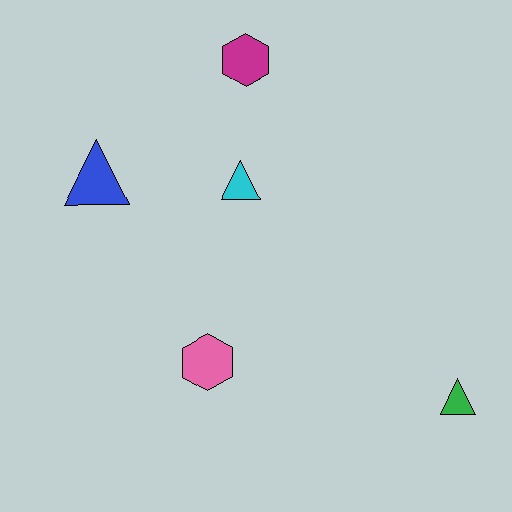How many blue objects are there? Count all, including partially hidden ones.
There is 1 blue object.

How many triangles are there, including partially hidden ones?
There are 3 triangles.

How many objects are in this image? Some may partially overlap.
There are 5 objects.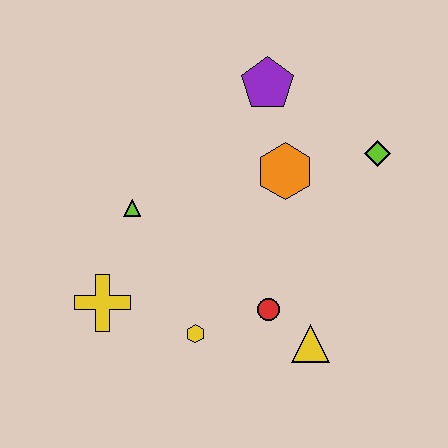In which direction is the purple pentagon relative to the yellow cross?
The purple pentagon is above the yellow cross.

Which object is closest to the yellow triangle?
The red circle is closest to the yellow triangle.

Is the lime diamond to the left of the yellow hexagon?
No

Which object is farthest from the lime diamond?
The yellow cross is farthest from the lime diamond.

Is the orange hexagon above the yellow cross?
Yes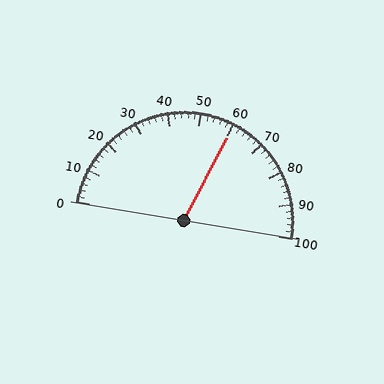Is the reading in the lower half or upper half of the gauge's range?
The reading is in the upper half of the range (0 to 100).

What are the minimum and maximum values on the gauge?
The gauge ranges from 0 to 100.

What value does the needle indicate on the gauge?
The needle indicates approximately 60.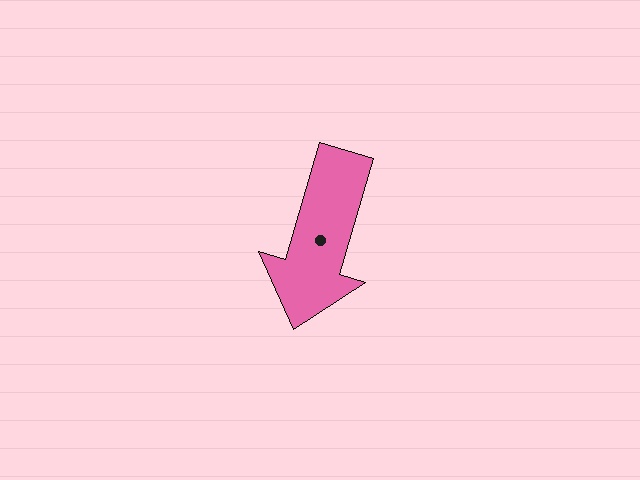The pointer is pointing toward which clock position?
Roughly 7 o'clock.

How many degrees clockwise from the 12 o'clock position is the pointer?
Approximately 196 degrees.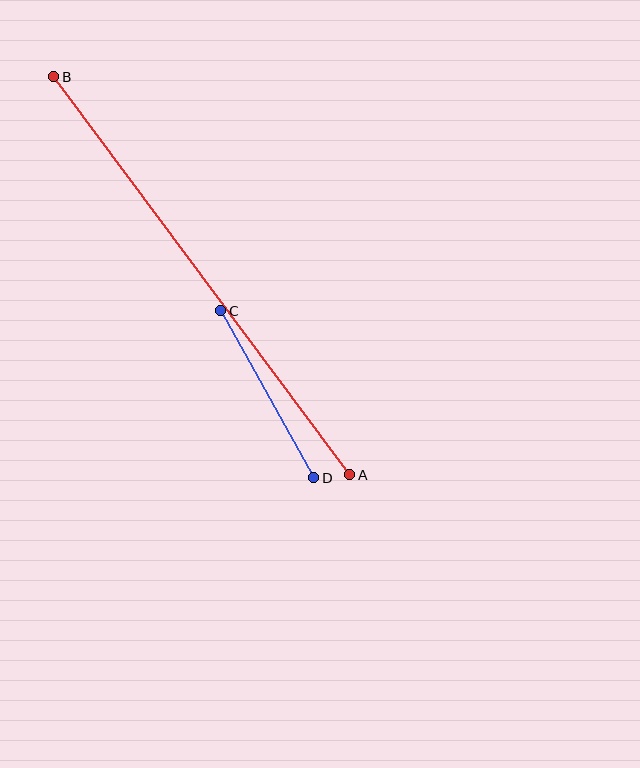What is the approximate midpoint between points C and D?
The midpoint is at approximately (267, 394) pixels.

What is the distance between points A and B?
The distance is approximately 496 pixels.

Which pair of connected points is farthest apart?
Points A and B are farthest apart.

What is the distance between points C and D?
The distance is approximately 191 pixels.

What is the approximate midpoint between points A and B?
The midpoint is at approximately (202, 276) pixels.